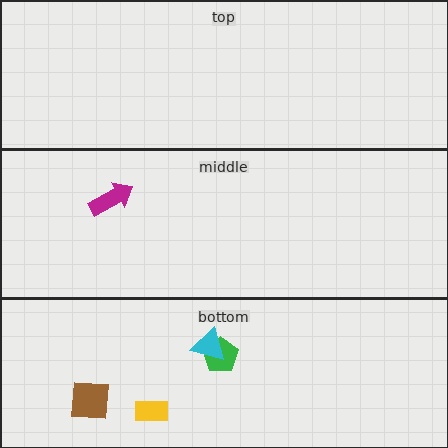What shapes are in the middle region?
The magenta arrow.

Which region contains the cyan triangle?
The bottom region.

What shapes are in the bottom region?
The yellow rectangle, the green pentagon, the brown square, the cyan triangle.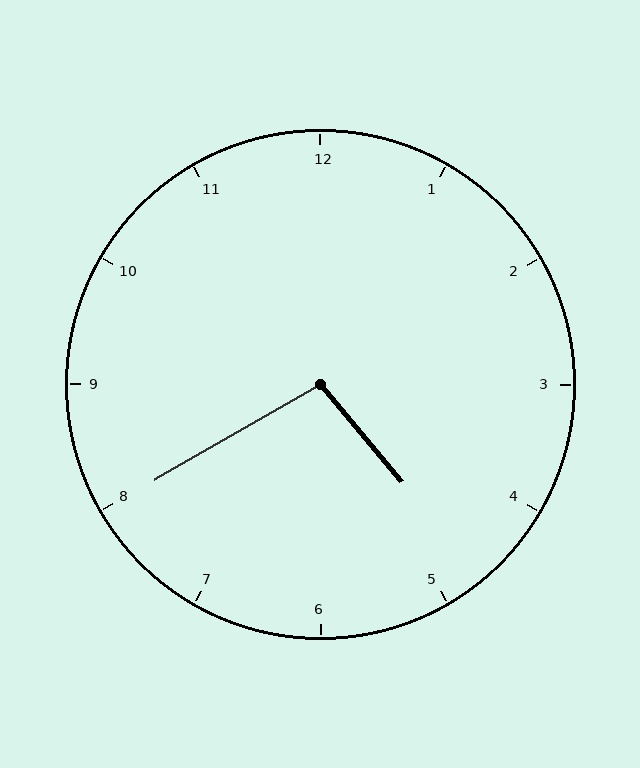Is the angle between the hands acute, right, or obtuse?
It is obtuse.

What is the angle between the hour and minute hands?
Approximately 100 degrees.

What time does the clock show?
4:40.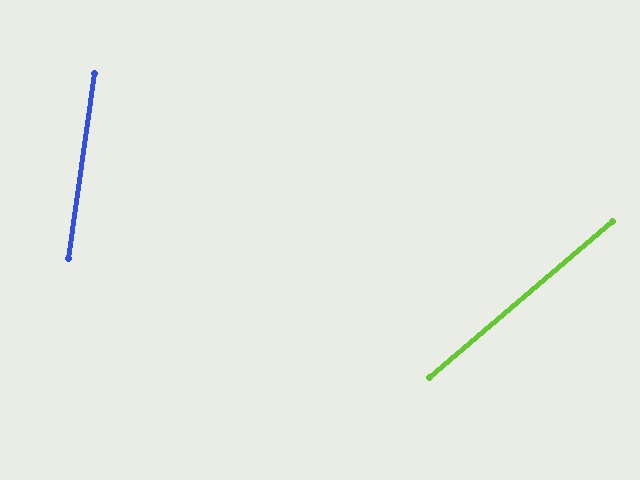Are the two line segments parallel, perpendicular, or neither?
Neither parallel nor perpendicular — they differ by about 42°.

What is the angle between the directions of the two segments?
Approximately 42 degrees.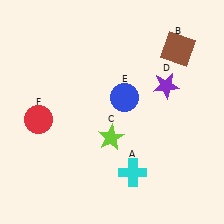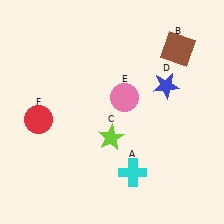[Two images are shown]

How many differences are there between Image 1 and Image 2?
There are 2 differences between the two images.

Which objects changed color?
D changed from purple to blue. E changed from blue to pink.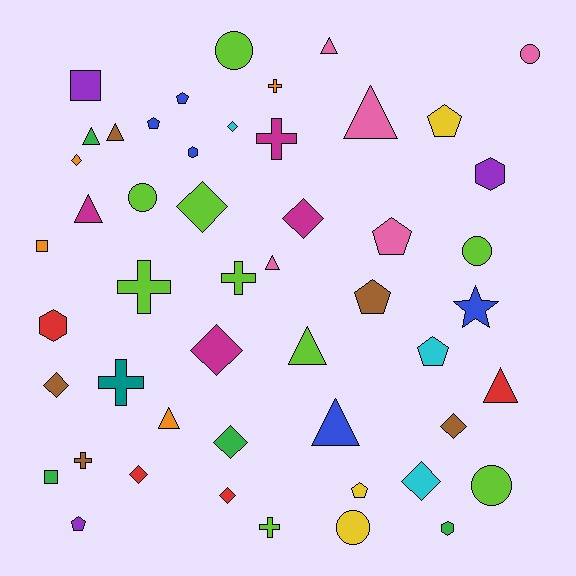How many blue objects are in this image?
There are 5 blue objects.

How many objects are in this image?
There are 50 objects.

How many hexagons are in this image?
There are 4 hexagons.